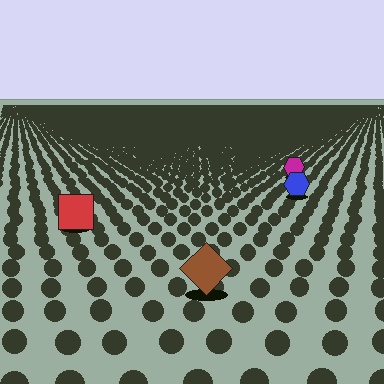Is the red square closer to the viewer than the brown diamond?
No. The brown diamond is closer — you can tell from the texture gradient: the ground texture is coarser near it.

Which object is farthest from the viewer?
The magenta hexagon is farthest from the viewer. It appears smaller and the ground texture around it is denser.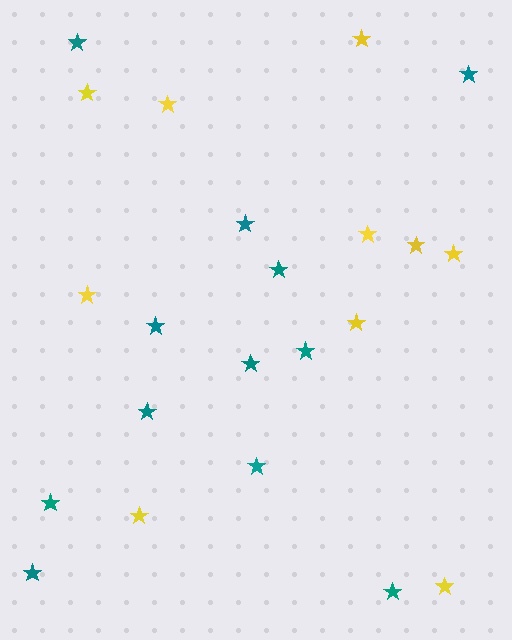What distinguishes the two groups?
There are 2 groups: one group of teal stars (12) and one group of yellow stars (10).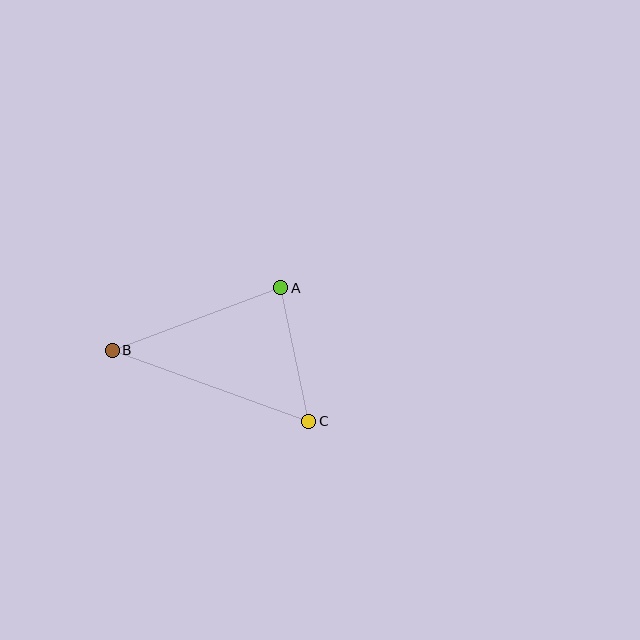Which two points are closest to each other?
Points A and C are closest to each other.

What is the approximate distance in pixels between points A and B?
The distance between A and B is approximately 180 pixels.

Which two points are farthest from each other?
Points B and C are farthest from each other.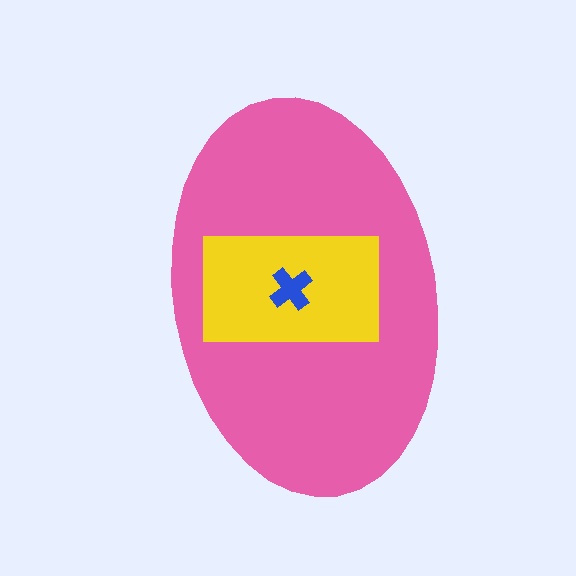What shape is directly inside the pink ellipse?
The yellow rectangle.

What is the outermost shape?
The pink ellipse.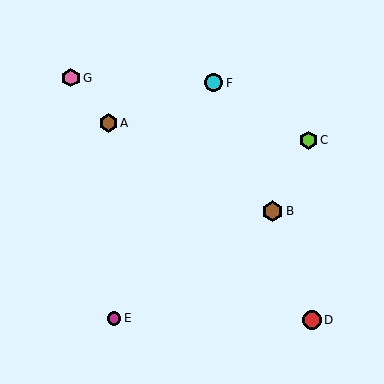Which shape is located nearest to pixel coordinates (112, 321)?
The magenta circle (labeled E) at (114, 318) is nearest to that location.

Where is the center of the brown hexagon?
The center of the brown hexagon is at (108, 123).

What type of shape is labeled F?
Shape F is a cyan circle.